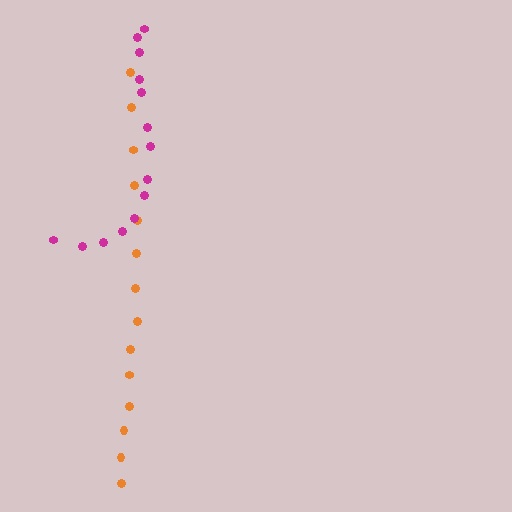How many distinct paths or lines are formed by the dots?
There are 2 distinct paths.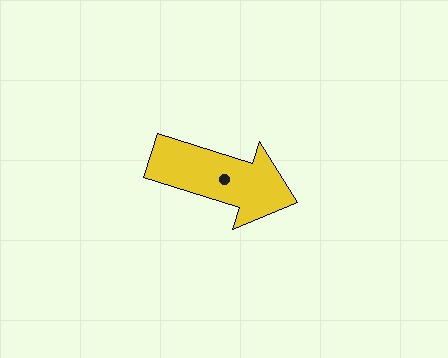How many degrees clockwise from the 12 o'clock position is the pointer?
Approximately 108 degrees.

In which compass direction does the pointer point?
East.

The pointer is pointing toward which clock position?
Roughly 4 o'clock.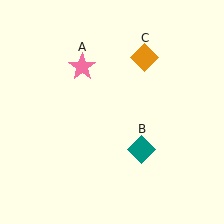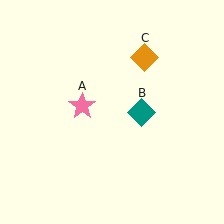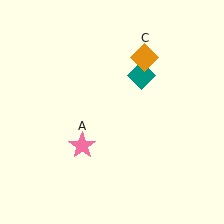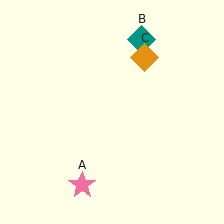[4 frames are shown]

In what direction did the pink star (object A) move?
The pink star (object A) moved down.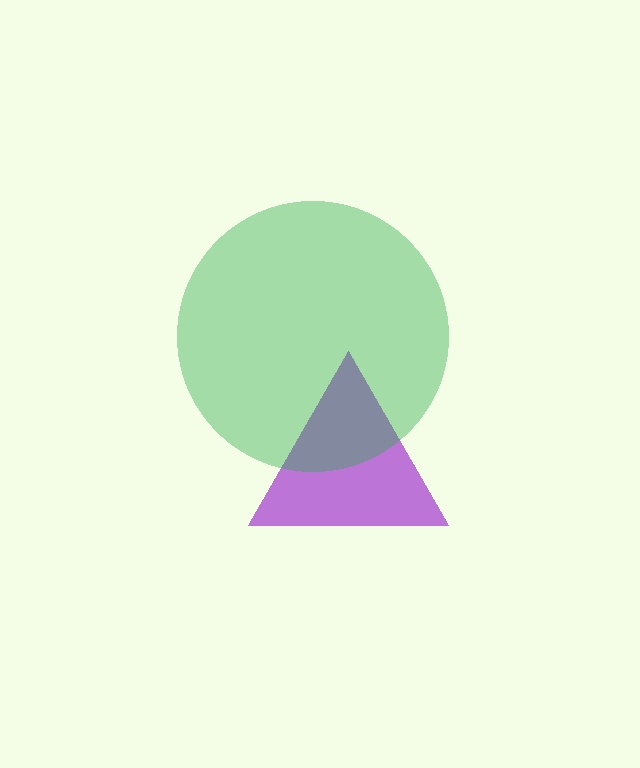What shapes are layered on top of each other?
The layered shapes are: a purple triangle, a green circle.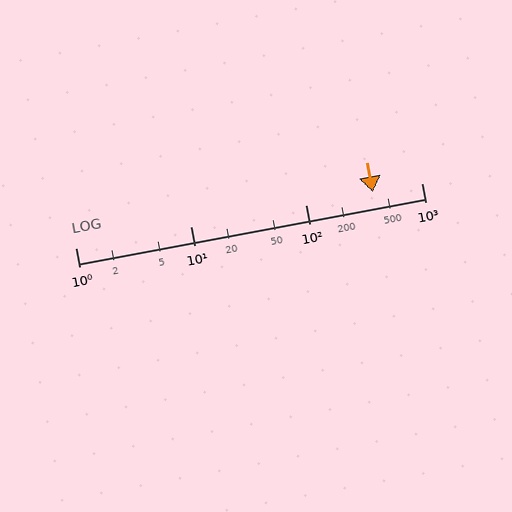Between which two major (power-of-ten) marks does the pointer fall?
The pointer is between 100 and 1000.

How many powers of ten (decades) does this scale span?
The scale spans 3 decades, from 1 to 1000.